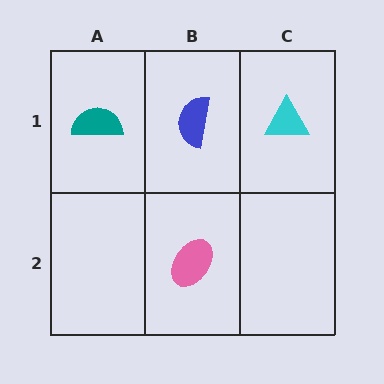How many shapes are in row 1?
3 shapes.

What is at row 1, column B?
A blue semicircle.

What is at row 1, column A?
A teal semicircle.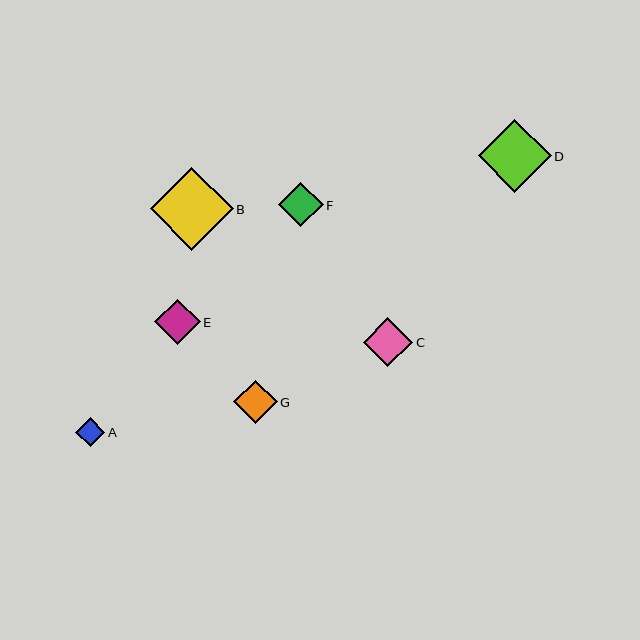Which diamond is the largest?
Diamond B is the largest with a size of approximately 83 pixels.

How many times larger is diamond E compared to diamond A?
Diamond E is approximately 1.6 times the size of diamond A.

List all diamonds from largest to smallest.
From largest to smallest: B, D, C, E, F, G, A.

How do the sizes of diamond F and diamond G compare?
Diamond F and diamond G are approximately the same size.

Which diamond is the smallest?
Diamond A is the smallest with a size of approximately 29 pixels.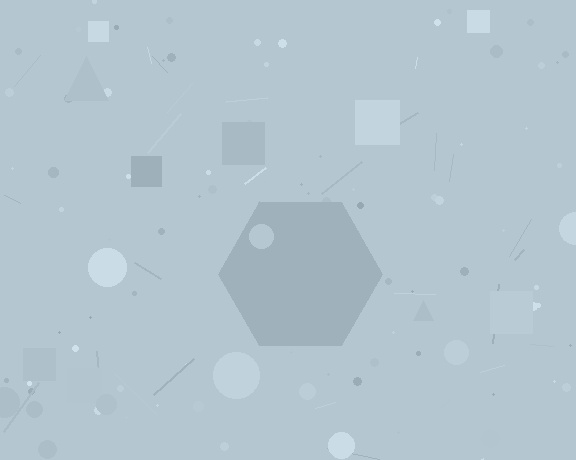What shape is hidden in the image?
A hexagon is hidden in the image.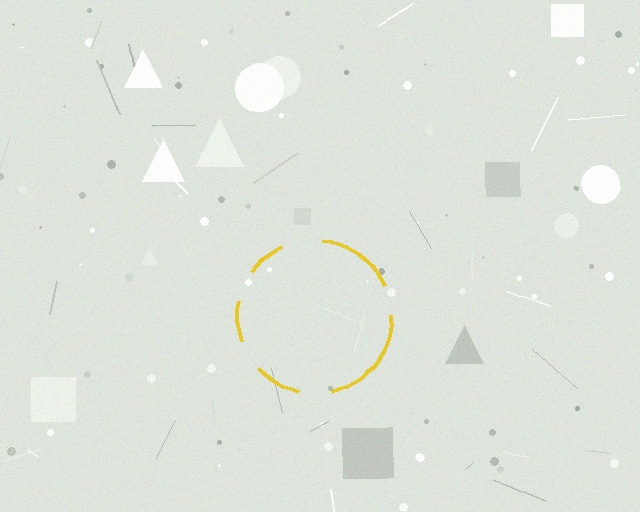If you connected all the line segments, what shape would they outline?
They would outline a circle.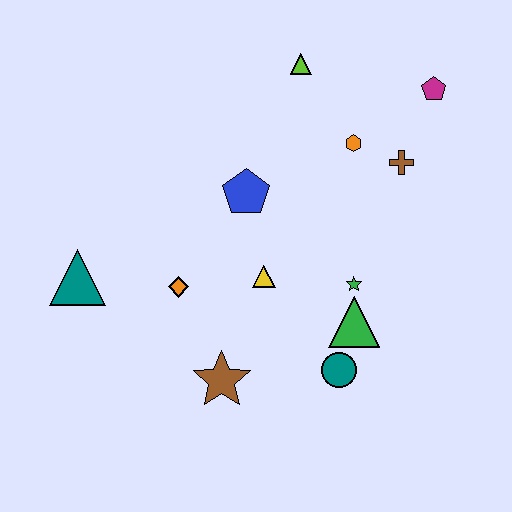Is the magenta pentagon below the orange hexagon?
No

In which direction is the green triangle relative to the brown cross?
The green triangle is below the brown cross.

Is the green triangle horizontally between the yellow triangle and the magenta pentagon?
Yes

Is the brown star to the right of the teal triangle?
Yes